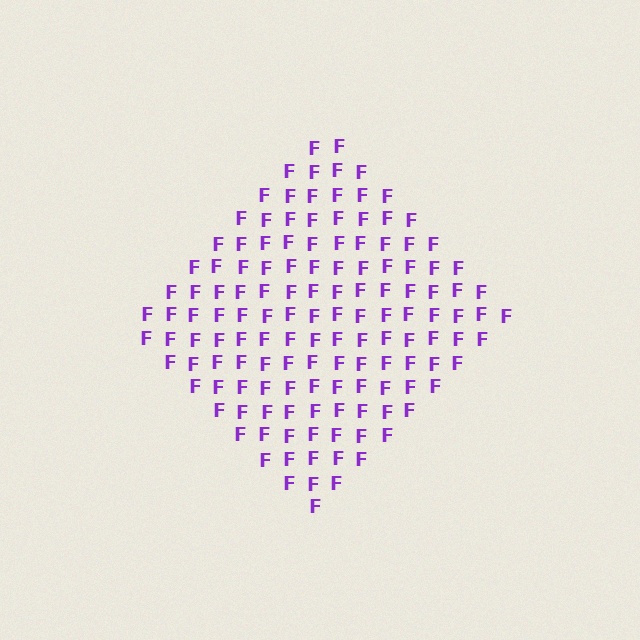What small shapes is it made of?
It is made of small letter F's.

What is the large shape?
The large shape is a diamond.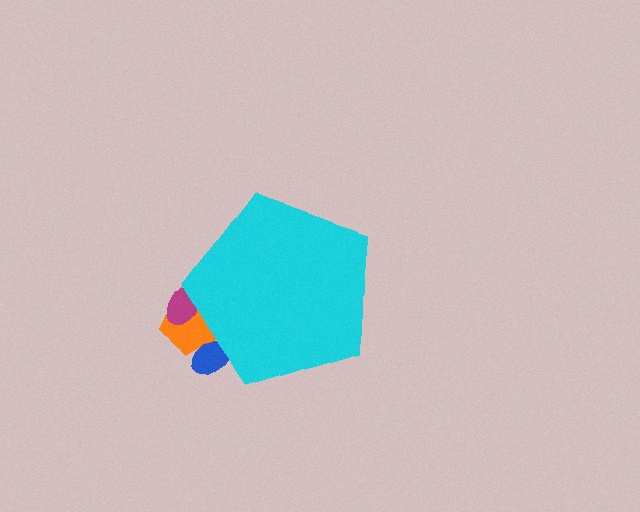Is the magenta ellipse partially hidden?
Yes, the magenta ellipse is partially hidden behind the cyan pentagon.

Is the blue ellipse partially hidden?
Yes, the blue ellipse is partially hidden behind the cyan pentagon.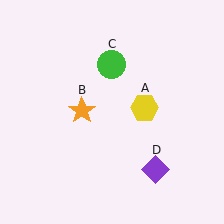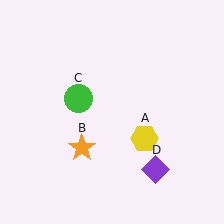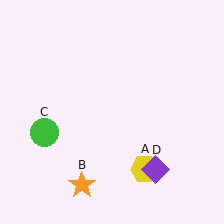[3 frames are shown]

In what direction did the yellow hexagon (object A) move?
The yellow hexagon (object A) moved down.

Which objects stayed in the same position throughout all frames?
Purple diamond (object D) remained stationary.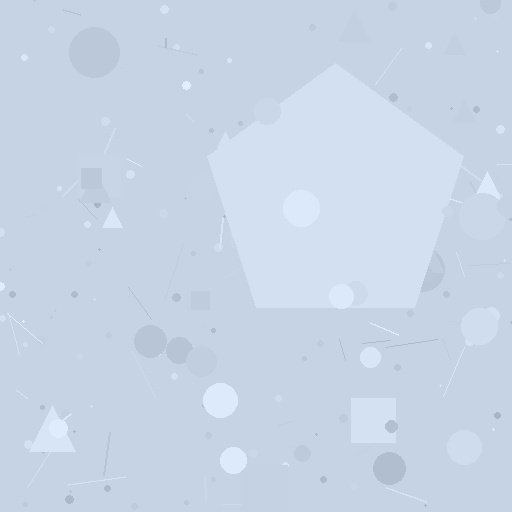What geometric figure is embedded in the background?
A pentagon is embedded in the background.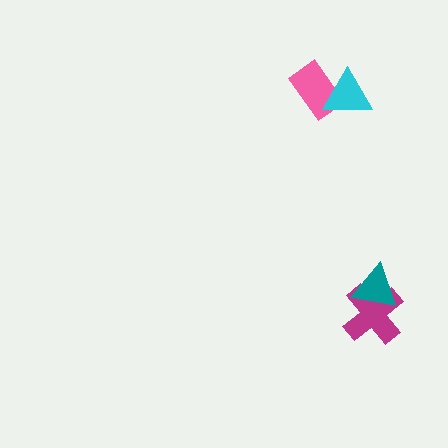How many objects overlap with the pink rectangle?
1 object overlaps with the pink rectangle.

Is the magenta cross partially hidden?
Yes, it is partially covered by another shape.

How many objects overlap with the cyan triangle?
1 object overlaps with the cyan triangle.